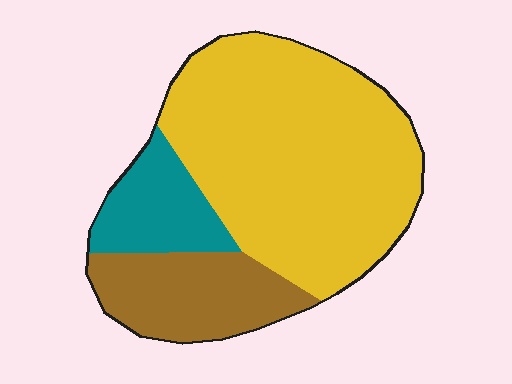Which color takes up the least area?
Teal, at roughly 15%.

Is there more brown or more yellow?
Yellow.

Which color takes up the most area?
Yellow, at roughly 65%.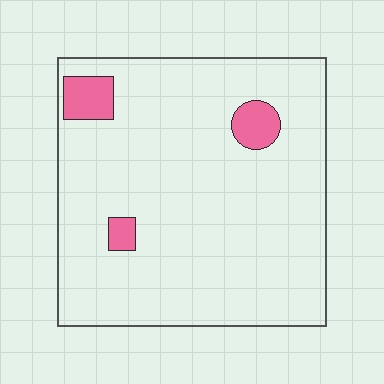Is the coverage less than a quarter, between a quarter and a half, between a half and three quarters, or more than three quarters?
Less than a quarter.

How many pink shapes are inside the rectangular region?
3.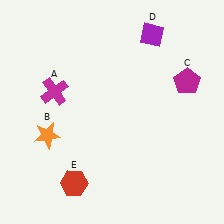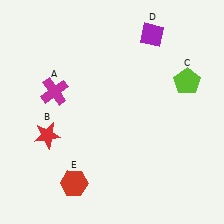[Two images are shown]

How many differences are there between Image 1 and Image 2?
There are 2 differences between the two images.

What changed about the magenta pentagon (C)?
In Image 1, C is magenta. In Image 2, it changed to lime.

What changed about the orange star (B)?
In Image 1, B is orange. In Image 2, it changed to red.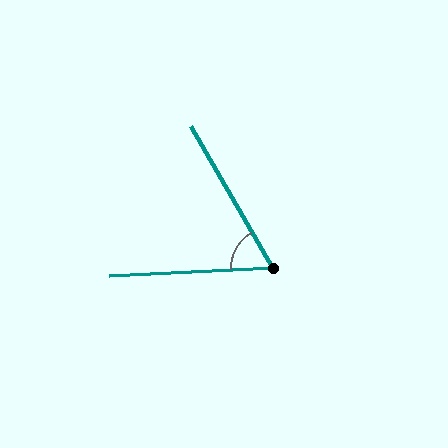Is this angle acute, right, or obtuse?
It is acute.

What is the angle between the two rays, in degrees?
Approximately 63 degrees.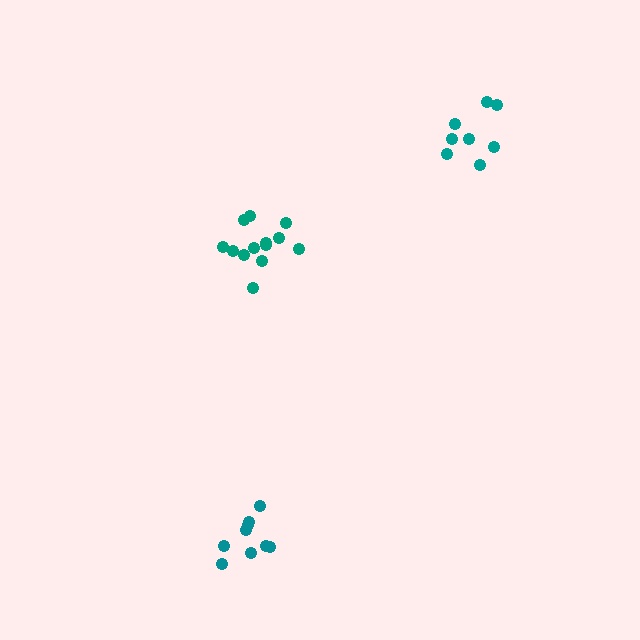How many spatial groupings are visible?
There are 3 spatial groupings.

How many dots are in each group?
Group 1: 9 dots, Group 2: 13 dots, Group 3: 8 dots (30 total).